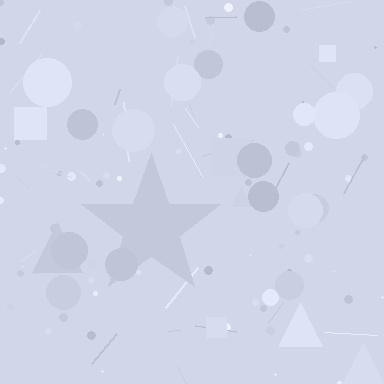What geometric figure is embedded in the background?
A star is embedded in the background.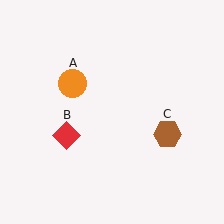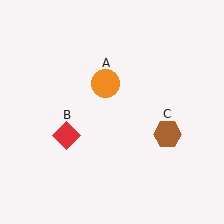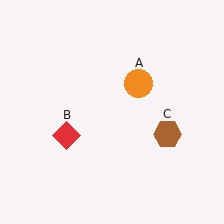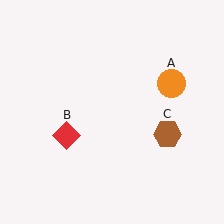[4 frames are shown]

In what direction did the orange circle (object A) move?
The orange circle (object A) moved right.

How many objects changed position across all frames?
1 object changed position: orange circle (object A).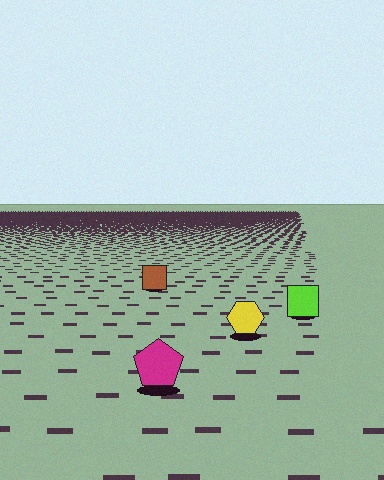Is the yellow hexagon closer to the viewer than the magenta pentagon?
No. The magenta pentagon is closer — you can tell from the texture gradient: the ground texture is coarser near it.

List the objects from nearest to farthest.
From nearest to farthest: the magenta pentagon, the yellow hexagon, the lime square, the brown square.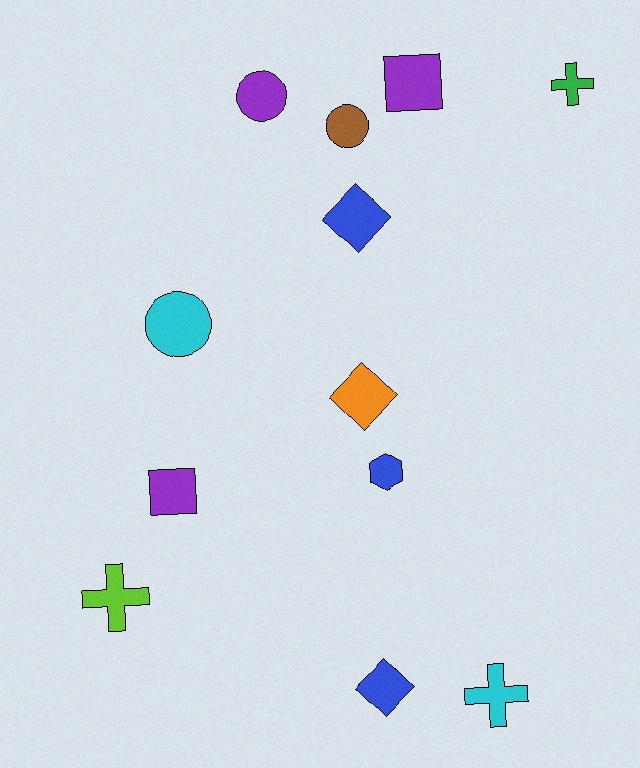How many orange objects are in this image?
There is 1 orange object.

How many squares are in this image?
There are 2 squares.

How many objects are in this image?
There are 12 objects.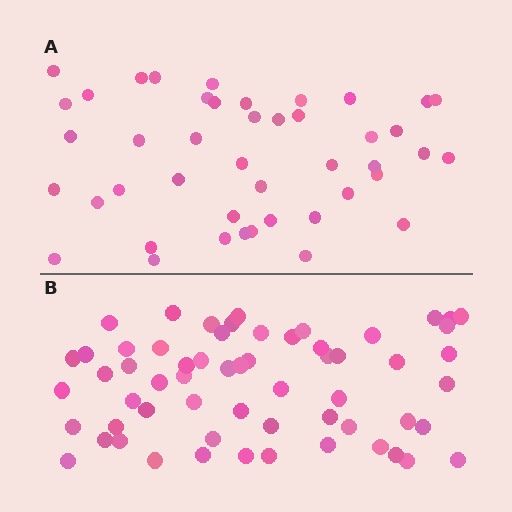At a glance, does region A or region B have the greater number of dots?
Region B (the bottom region) has more dots.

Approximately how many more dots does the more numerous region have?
Region B has approximately 15 more dots than region A.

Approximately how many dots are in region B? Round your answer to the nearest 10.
About 60 dots.